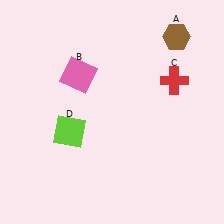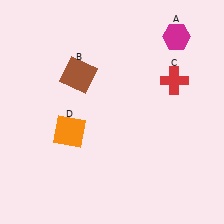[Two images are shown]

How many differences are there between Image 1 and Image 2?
There are 3 differences between the two images.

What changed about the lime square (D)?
In Image 1, D is lime. In Image 2, it changed to orange.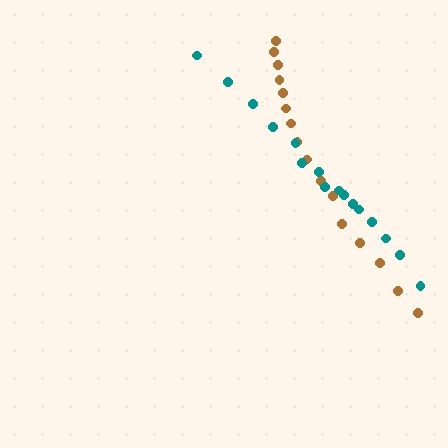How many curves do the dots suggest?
There are 2 distinct paths.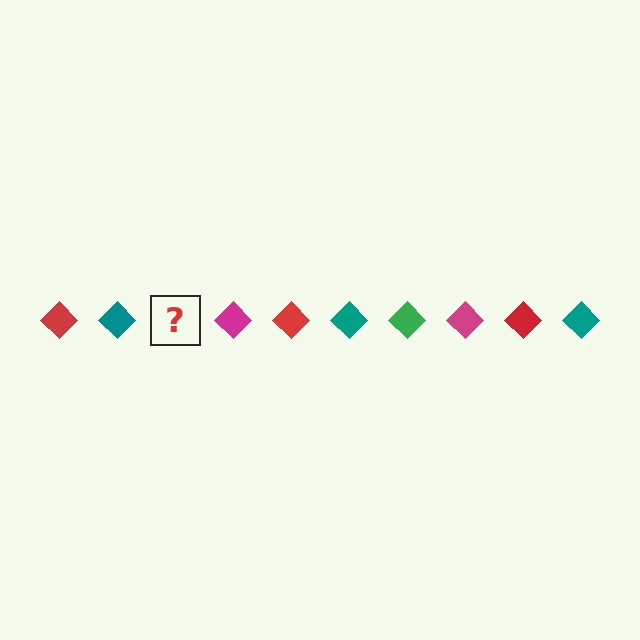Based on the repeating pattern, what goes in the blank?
The blank should be a green diamond.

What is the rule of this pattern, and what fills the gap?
The rule is that the pattern cycles through red, teal, green, magenta diamonds. The gap should be filled with a green diamond.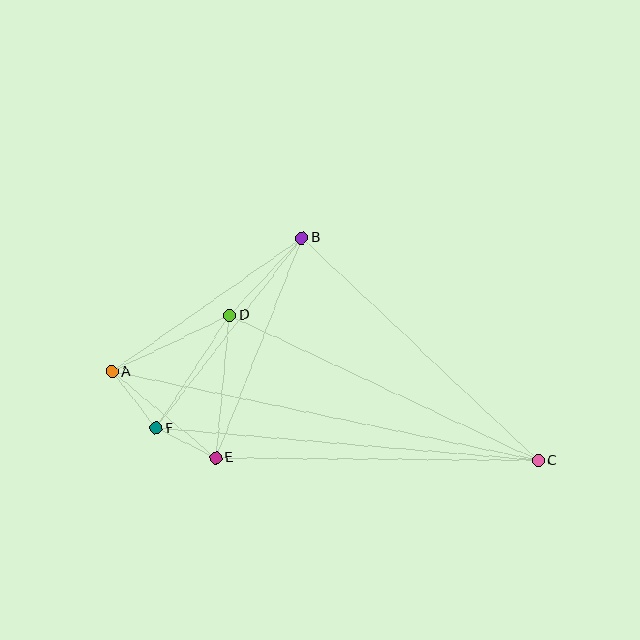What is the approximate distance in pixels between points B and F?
The distance between B and F is approximately 240 pixels.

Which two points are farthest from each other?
Points A and C are farthest from each other.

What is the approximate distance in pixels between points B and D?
The distance between B and D is approximately 106 pixels.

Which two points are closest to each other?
Points E and F are closest to each other.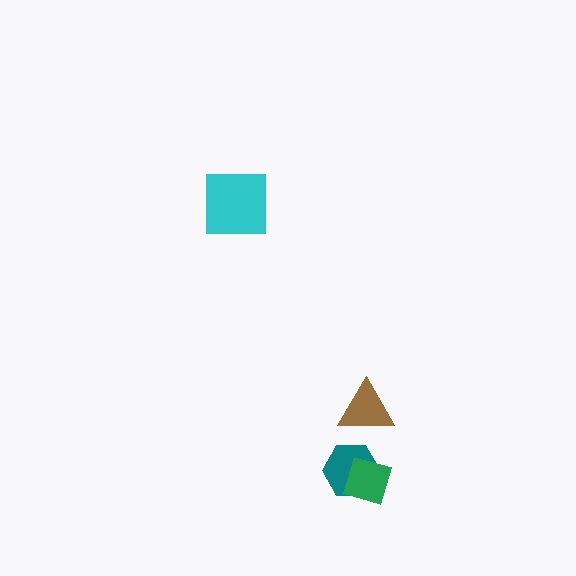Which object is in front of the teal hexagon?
The green diamond is in front of the teal hexagon.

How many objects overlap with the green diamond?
1 object overlaps with the green diamond.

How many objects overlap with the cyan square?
0 objects overlap with the cyan square.